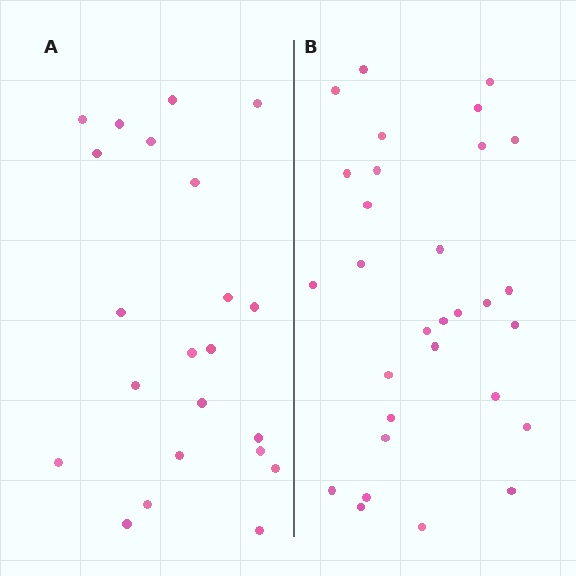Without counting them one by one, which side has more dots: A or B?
Region B (the right region) has more dots.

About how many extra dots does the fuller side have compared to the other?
Region B has roughly 8 or so more dots than region A.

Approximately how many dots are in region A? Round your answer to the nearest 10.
About 20 dots. (The exact count is 22, which rounds to 20.)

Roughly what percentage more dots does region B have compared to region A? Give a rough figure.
About 35% more.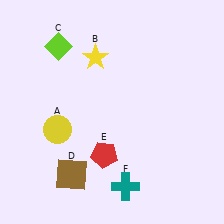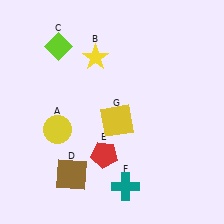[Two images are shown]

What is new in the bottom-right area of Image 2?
A yellow square (G) was added in the bottom-right area of Image 2.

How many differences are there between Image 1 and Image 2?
There is 1 difference between the two images.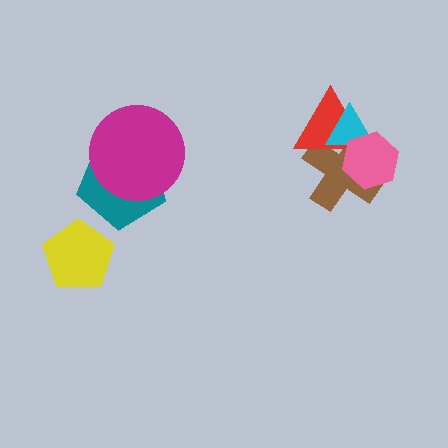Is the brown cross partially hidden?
Yes, it is partially covered by another shape.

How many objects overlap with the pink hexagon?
3 objects overlap with the pink hexagon.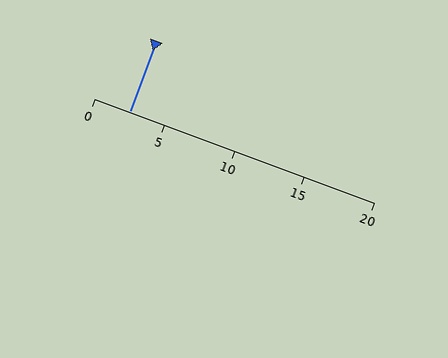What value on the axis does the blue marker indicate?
The marker indicates approximately 2.5.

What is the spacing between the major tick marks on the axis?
The major ticks are spaced 5 apart.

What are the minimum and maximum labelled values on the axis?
The axis runs from 0 to 20.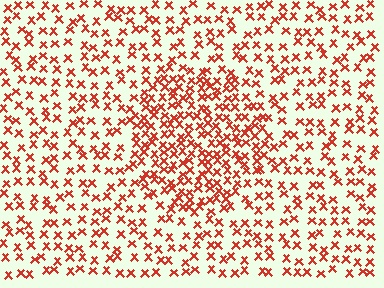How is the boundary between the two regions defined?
The boundary is defined by a change in element density (approximately 1.9x ratio). All elements are the same color, size, and shape.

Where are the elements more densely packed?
The elements are more densely packed inside the circle boundary.